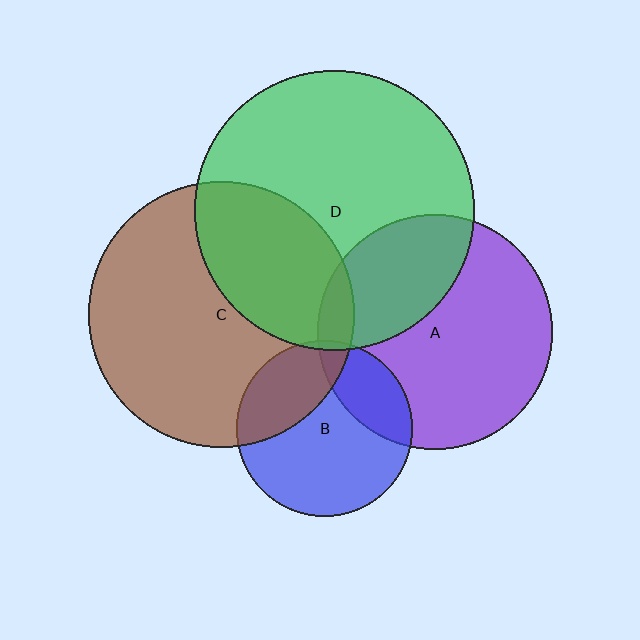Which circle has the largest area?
Circle D (green).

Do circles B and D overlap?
Yes.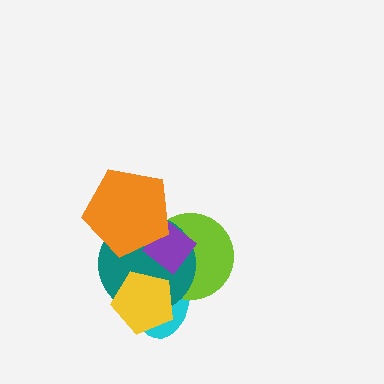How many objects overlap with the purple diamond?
4 objects overlap with the purple diamond.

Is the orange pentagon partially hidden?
No, no other shape covers it.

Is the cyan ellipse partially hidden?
Yes, it is partially covered by another shape.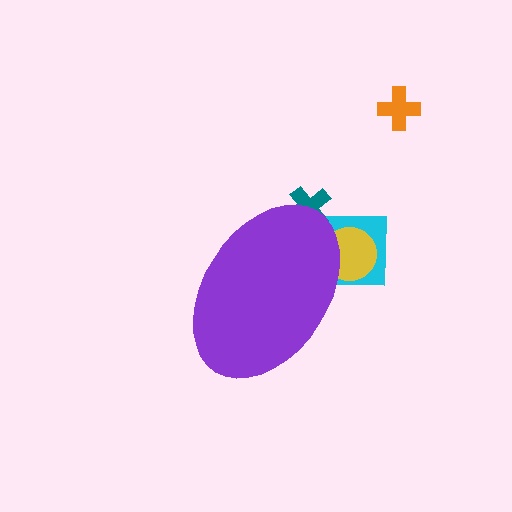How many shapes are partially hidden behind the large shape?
3 shapes are partially hidden.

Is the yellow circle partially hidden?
Yes, the yellow circle is partially hidden behind the purple ellipse.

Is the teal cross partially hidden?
Yes, the teal cross is partially hidden behind the purple ellipse.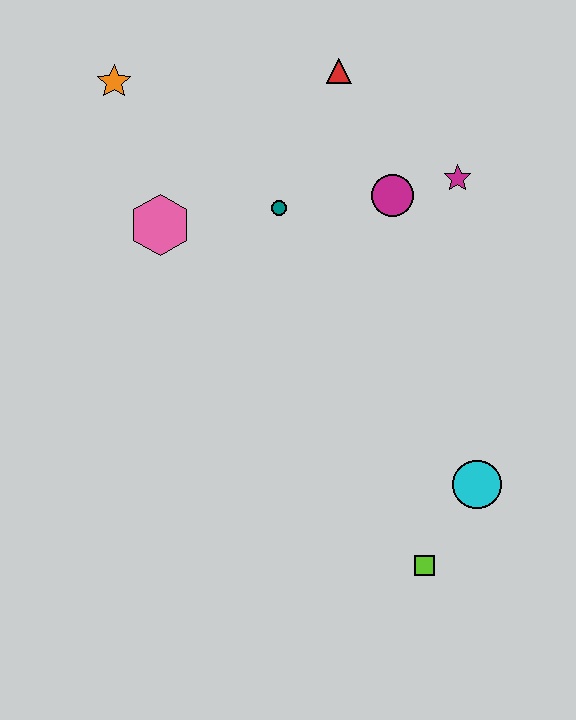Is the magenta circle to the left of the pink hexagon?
No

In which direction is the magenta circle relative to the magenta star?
The magenta circle is to the left of the magenta star.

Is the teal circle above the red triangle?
No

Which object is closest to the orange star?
The pink hexagon is closest to the orange star.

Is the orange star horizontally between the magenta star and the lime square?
No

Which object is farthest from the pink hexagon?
The lime square is farthest from the pink hexagon.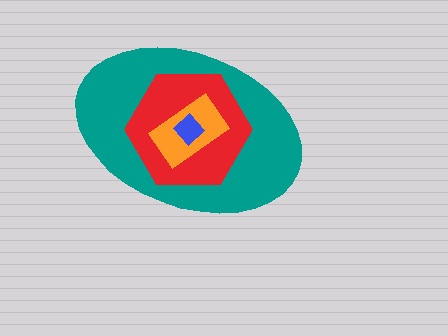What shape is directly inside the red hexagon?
The orange rectangle.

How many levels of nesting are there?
4.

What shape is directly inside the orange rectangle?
The blue diamond.